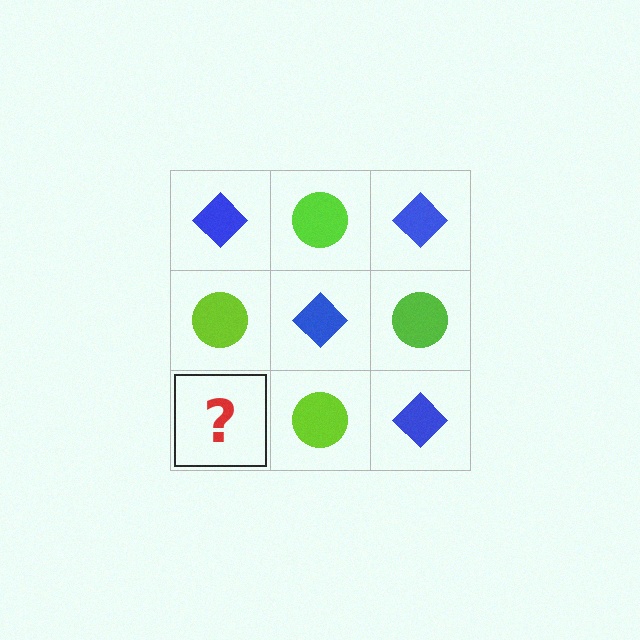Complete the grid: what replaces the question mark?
The question mark should be replaced with a blue diamond.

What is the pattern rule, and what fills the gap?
The rule is that it alternates blue diamond and lime circle in a checkerboard pattern. The gap should be filled with a blue diamond.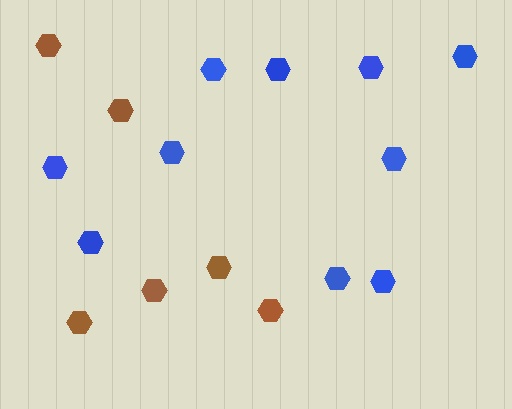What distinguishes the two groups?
There are 2 groups: one group of brown hexagons (6) and one group of blue hexagons (10).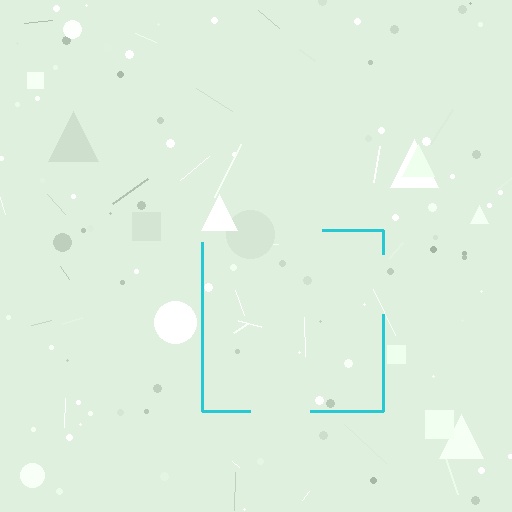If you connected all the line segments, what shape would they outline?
They would outline a square.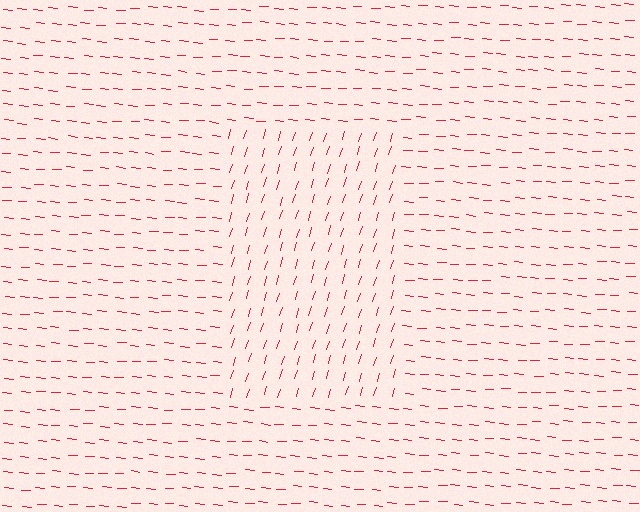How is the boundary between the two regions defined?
The boundary is defined purely by a change in line orientation (approximately 77 degrees difference). All lines are the same color and thickness.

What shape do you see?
I see a rectangle.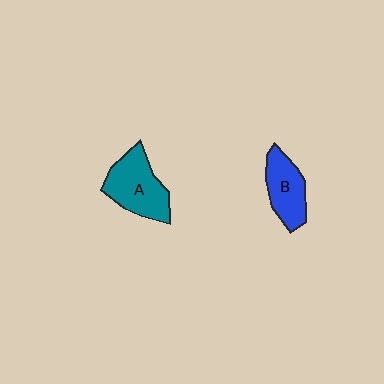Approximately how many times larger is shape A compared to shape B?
Approximately 1.3 times.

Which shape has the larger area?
Shape A (teal).